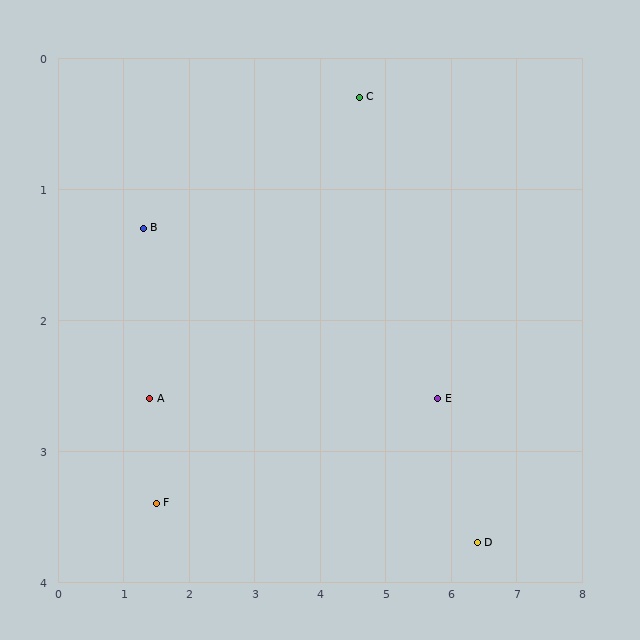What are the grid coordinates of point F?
Point F is at approximately (1.5, 3.4).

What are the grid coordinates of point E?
Point E is at approximately (5.8, 2.6).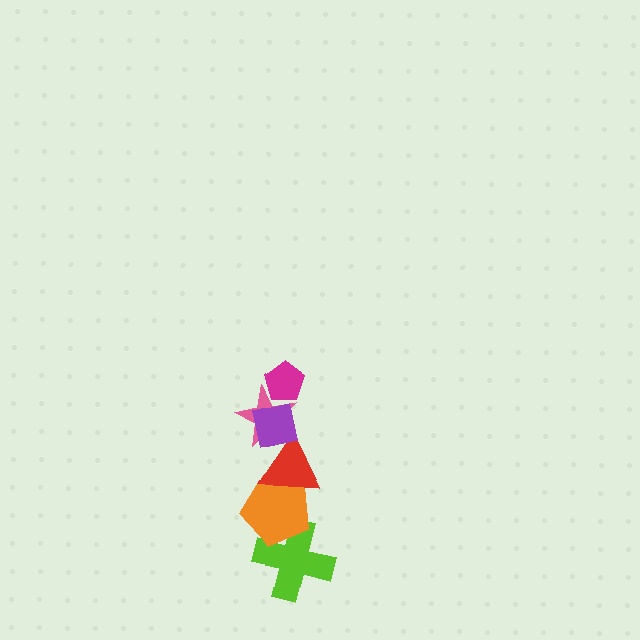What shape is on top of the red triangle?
The pink star is on top of the red triangle.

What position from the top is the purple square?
The purple square is 2nd from the top.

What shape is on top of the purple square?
The magenta pentagon is on top of the purple square.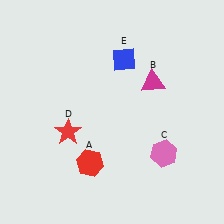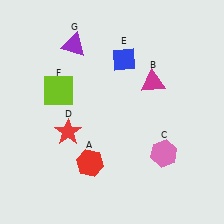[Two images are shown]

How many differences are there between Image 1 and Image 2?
There are 2 differences between the two images.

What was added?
A lime square (F), a purple triangle (G) were added in Image 2.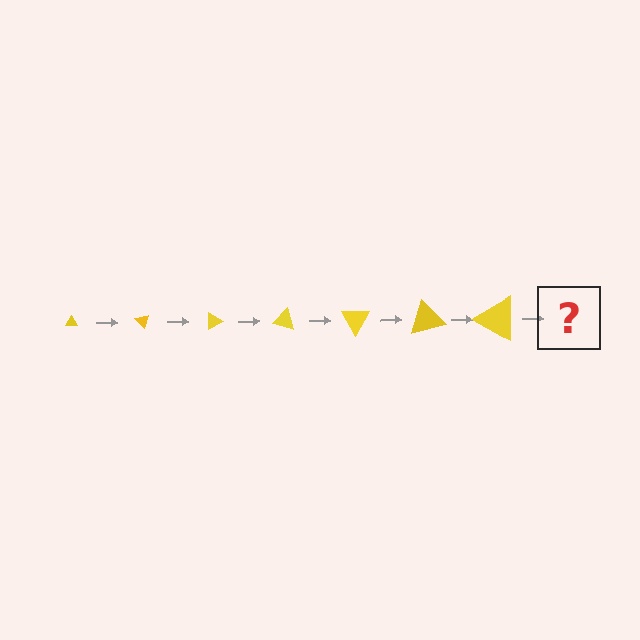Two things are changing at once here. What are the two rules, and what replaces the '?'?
The two rules are that the triangle grows larger each step and it rotates 45 degrees each step. The '?' should be a triangle, larger than the previous one and rotated 315 degrees from the start.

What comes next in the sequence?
The next element should be a triangle, larger than the previous one and rotated 315 degrees from the start.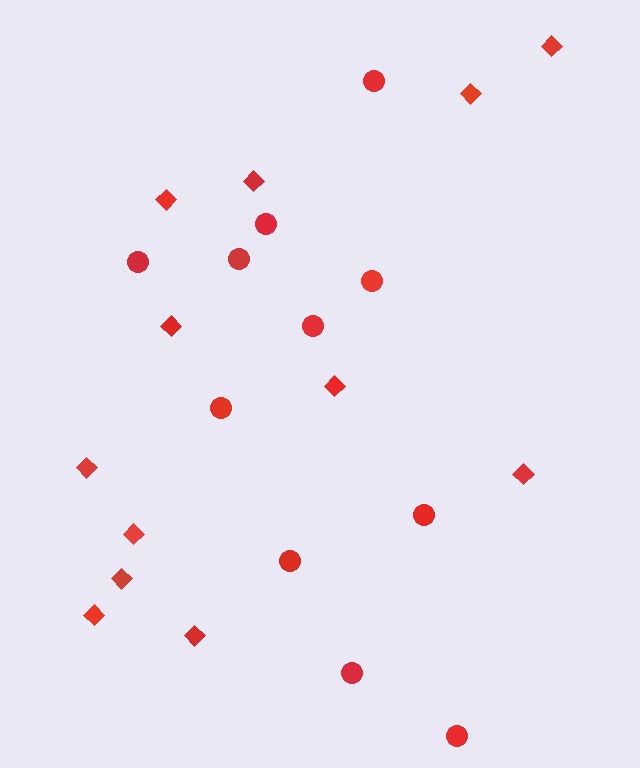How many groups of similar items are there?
There are 2 groups: one group of circles (11) and one group of diamonds (12).